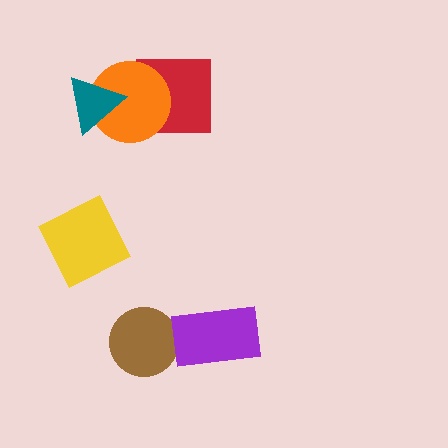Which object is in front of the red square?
The orange circle is in front of the red square.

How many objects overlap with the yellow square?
0 objects overlap with the yellow square.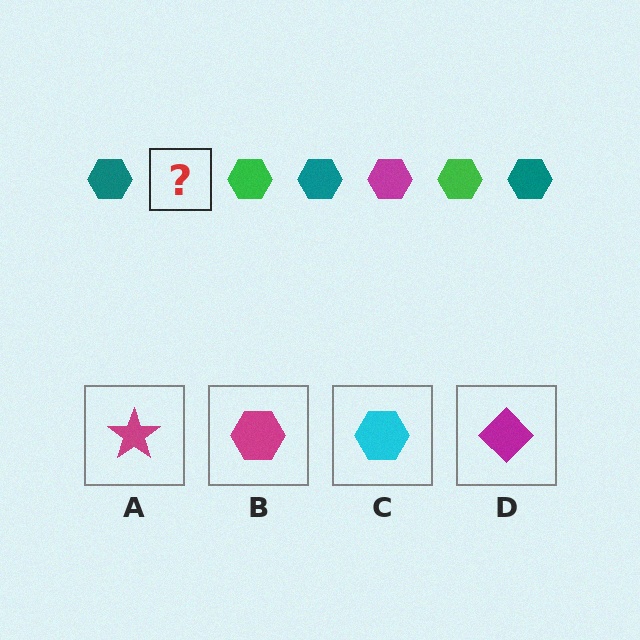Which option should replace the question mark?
Option B.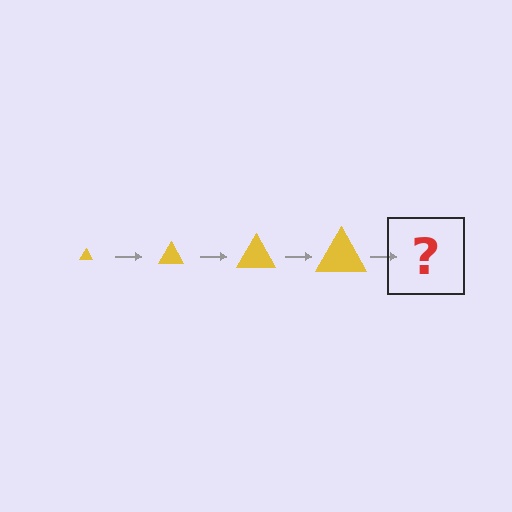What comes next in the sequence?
The next element should be a yellow triangle, larger than the previous one.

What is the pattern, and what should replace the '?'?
The pattern is that the triangle gets progressively larger each step. The '?' should be a yellow triangle, larger than the previous one.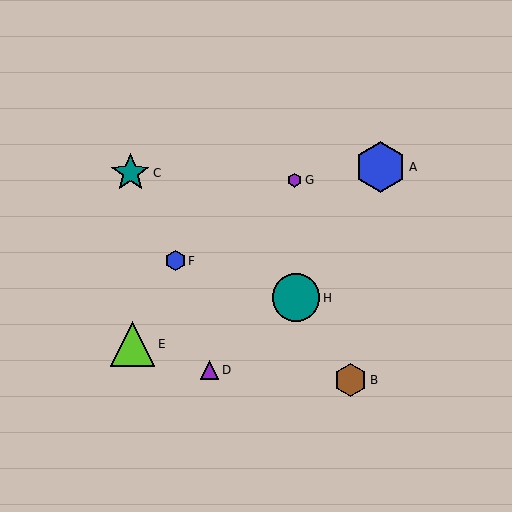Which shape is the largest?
The blue hexagon (labeled A) is the largest.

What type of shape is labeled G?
Shape G is a purple hexagon.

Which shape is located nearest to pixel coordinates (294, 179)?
The purple hexagon (labeled G) at (295, 180) is nearest to that location.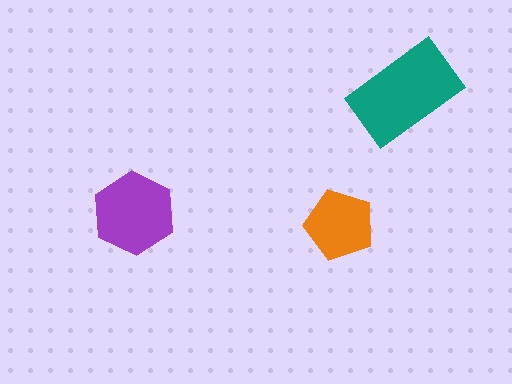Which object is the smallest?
The orange pentagon.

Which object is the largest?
The teal rectangle.